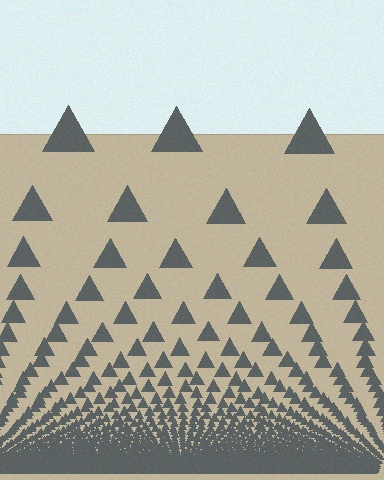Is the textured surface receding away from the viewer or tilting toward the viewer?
The surface appears to tilt toward the viewer. Texture elements get larger and sparser toward the top.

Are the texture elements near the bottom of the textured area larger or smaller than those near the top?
Smaller. The gradient is inverted — elements near the bottom are smaller and denser.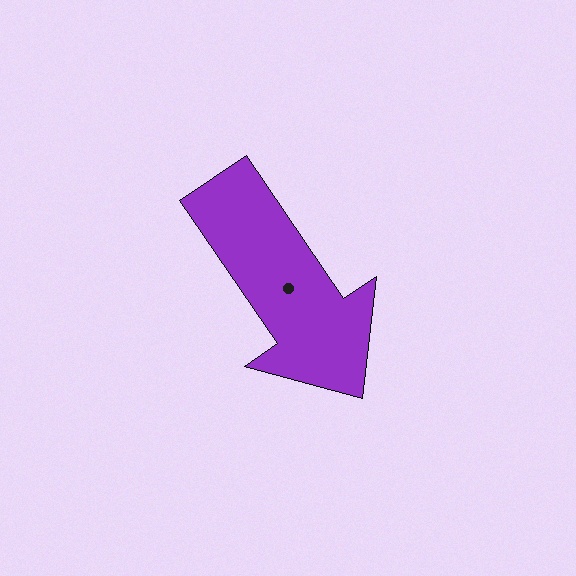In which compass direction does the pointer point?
Southeast.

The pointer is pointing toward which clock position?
Roughly 5 o'clock.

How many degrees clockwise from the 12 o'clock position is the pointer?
Approximately 146 degrees.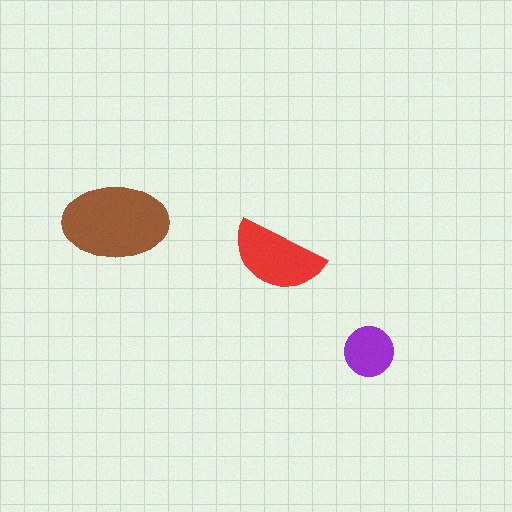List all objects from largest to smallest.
The brown ellipse, the red semicircle, the purple circle.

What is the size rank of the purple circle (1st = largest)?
3rd.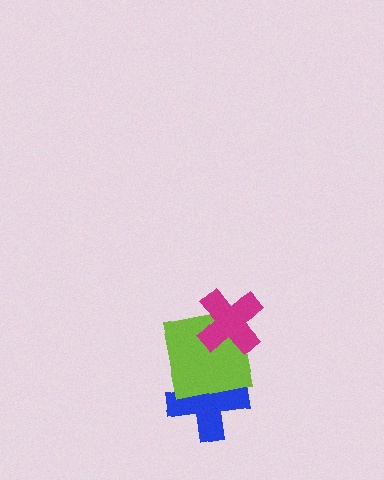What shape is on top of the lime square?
The magenta cross is on top of the lime square.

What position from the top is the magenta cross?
The magenta cross is 1st from the top.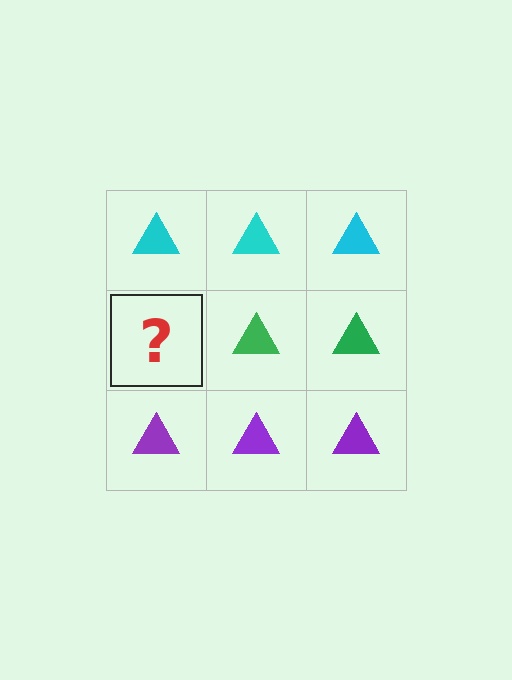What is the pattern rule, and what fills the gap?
The rule is that each row has a consistent color. The gap should be filled with a green triangle.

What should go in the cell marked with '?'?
The missing cell should contain a green triangle.